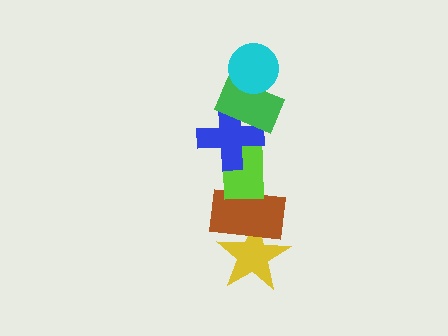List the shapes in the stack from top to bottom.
From top to bottom: the cyan circle, the green rectangle, the blue cross, the lime rectangle, the brown rectangle, the yellow star.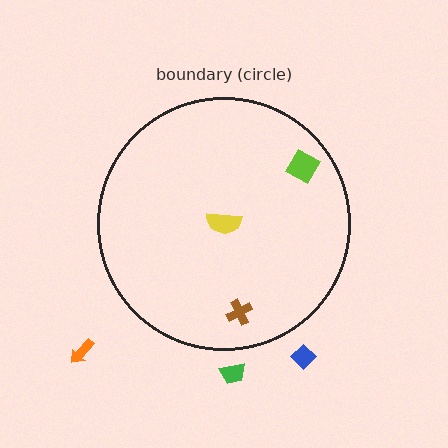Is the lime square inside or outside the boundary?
Inside.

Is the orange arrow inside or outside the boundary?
Outside.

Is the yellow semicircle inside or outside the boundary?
Inside.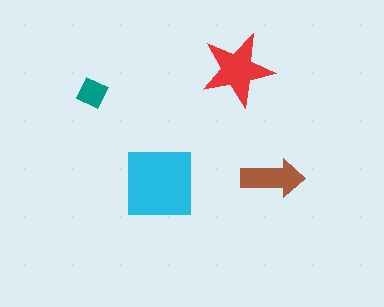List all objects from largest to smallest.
The cyan square, the red star, the brown arrow, the teal diamond.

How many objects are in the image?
There are 4 objects in the image.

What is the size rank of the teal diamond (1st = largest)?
4th.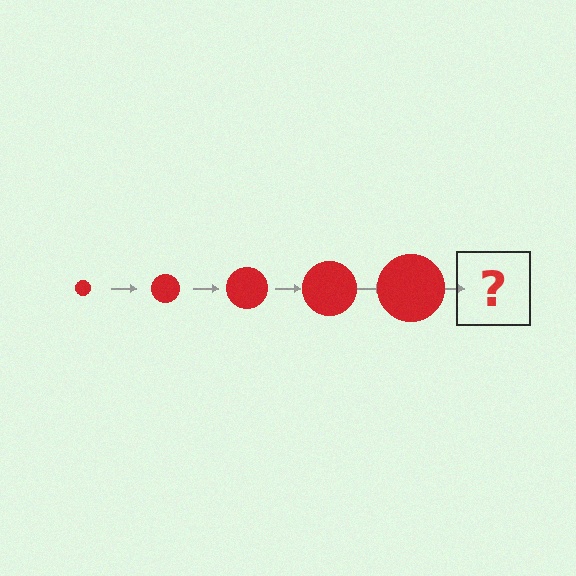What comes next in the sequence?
The next element should be a red circle, larger than the previous one.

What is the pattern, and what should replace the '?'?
The pattern is that the circle gets progressively larger each step. The '?' should be a red circle, larger than the previous one.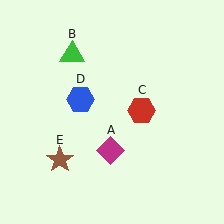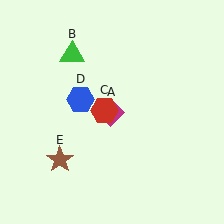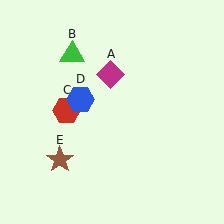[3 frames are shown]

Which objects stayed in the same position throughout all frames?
Green triangle (object B) and blue hexagon (object D) and brown star (object E) remained stationary.